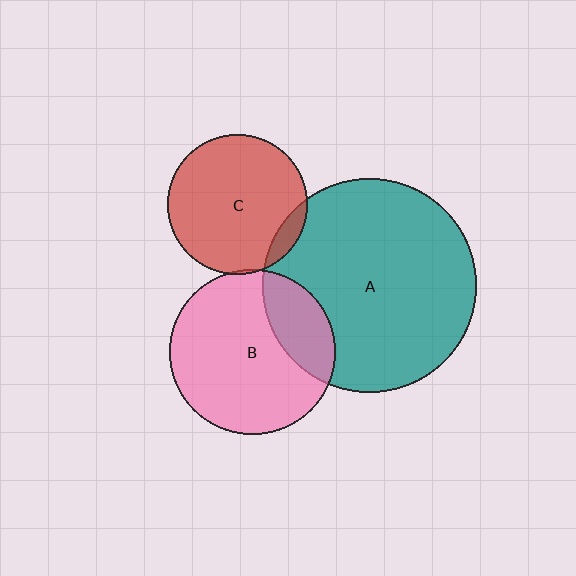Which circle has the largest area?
Circle A (teal).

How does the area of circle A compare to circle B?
Approximately 1.7 times.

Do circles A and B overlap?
Yes.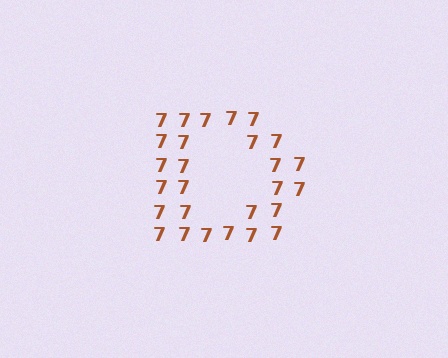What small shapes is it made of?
It is made of small digit 7's.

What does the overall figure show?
The overall figure shows the letter D.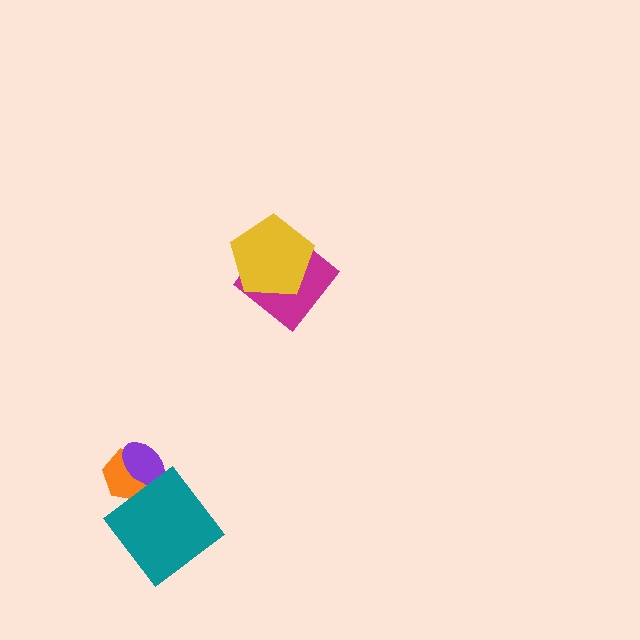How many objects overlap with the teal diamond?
1 object overlaps with the teal diamond.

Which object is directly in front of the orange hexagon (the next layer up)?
The purple ellipse is directly in front of the orange hexagon.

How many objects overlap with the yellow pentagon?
1 object overlaps with the yellow pentagon.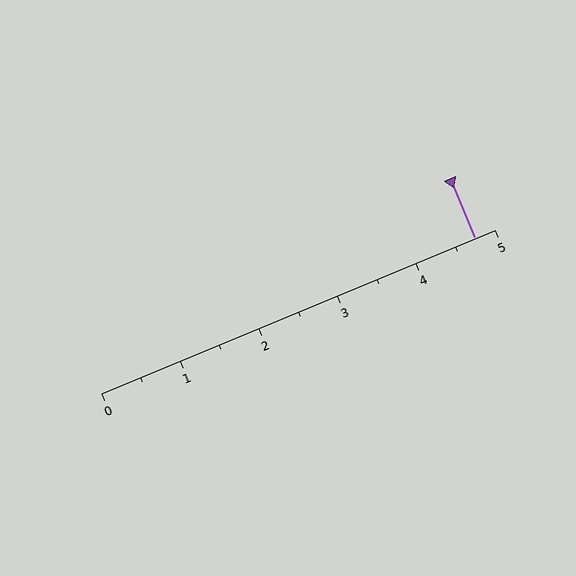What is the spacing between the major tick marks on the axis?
The major ticks are spaced 1 apart.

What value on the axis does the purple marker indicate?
The marker indicates approximately 4.8.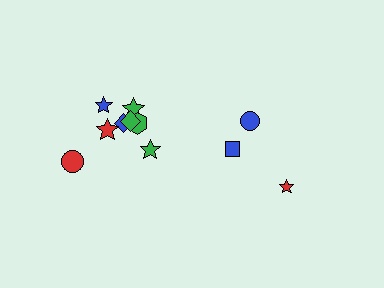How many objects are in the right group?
There are 3 objects.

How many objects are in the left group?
There are 8 objects.